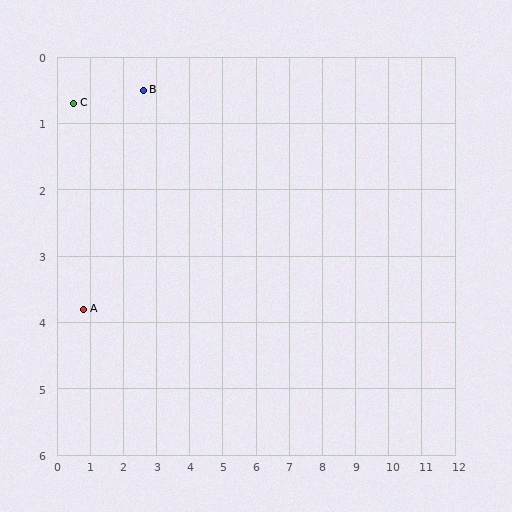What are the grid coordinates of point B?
Point B is at approximately (2.6, 0.5).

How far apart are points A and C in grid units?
Points A and C are about 3.1 grid units apart.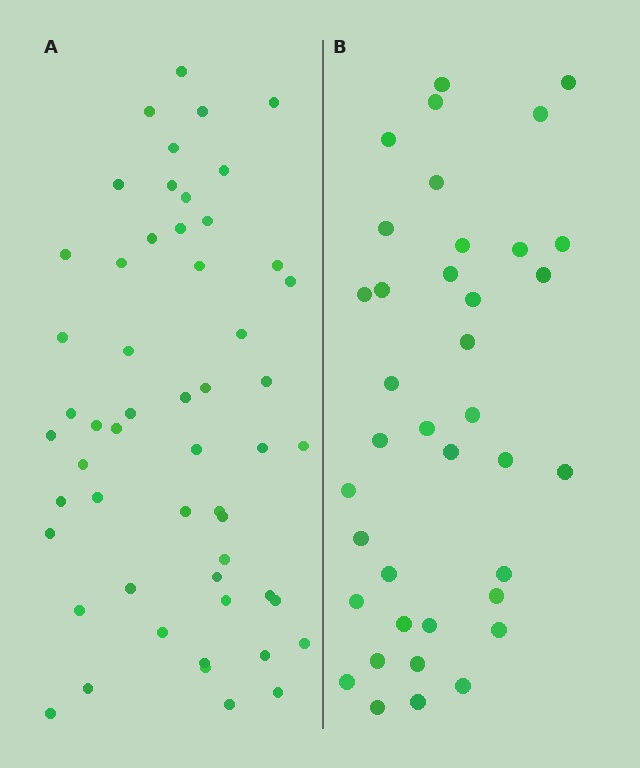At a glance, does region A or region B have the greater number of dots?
Region A (the left region) has more dots.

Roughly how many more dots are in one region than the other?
Region A has approximately 15 more dots than region B.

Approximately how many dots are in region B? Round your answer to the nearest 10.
About 40 dots. (The exact count is 38, which rounds to 40.)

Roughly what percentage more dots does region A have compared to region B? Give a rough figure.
About 40% more.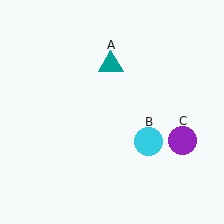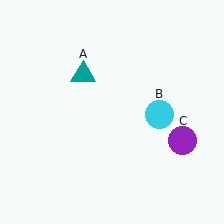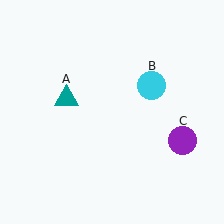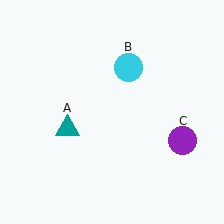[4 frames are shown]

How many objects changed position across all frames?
2 objects changed position: teal triangle (object A), cyan circle (object B).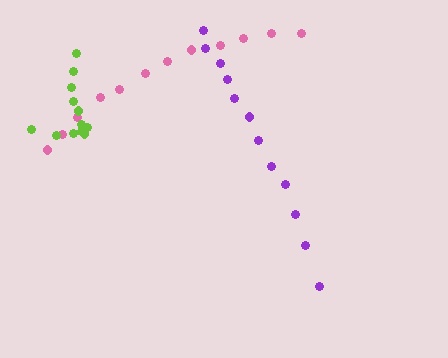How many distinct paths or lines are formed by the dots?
There are 3 distinct paths.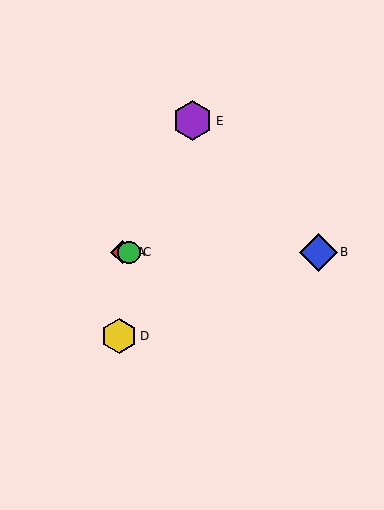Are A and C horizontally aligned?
Yes, both are at y≈252.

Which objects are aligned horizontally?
Objects A, B, C are aligned horizontally.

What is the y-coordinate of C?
Object C is at y≈252.